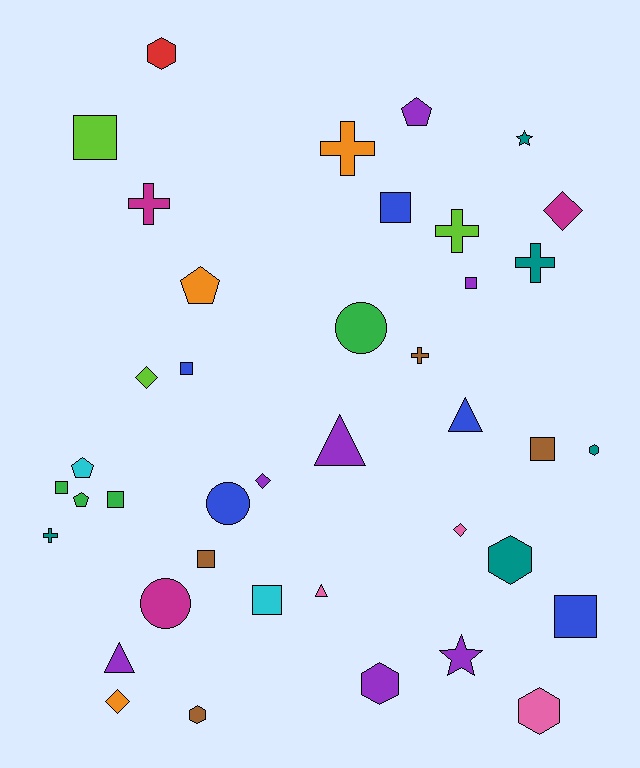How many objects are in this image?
There are 40 objects.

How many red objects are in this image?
There is 1 red object.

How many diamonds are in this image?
There are 5 diamonds.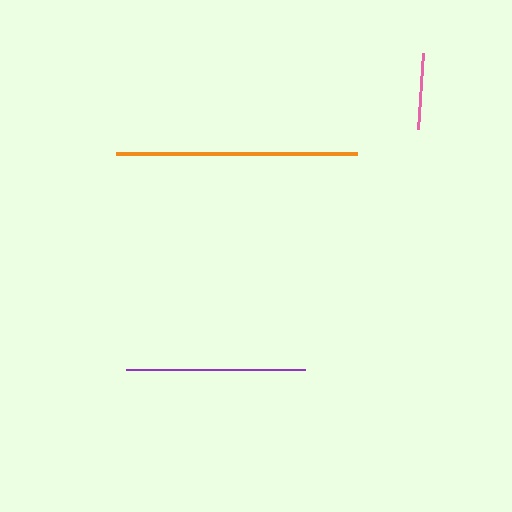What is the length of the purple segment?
The purple segment is approximately 178 pixels long.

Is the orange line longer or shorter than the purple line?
The orange line is longer than the purple line.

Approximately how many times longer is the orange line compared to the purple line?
The orange line is approximately 1.4 times the length of the purple line.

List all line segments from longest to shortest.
From longest to shortest: orange, purple, pink.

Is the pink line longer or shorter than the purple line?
The purple line is longer than the pink line.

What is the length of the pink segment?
The pink segment is approximately 76 pixels long.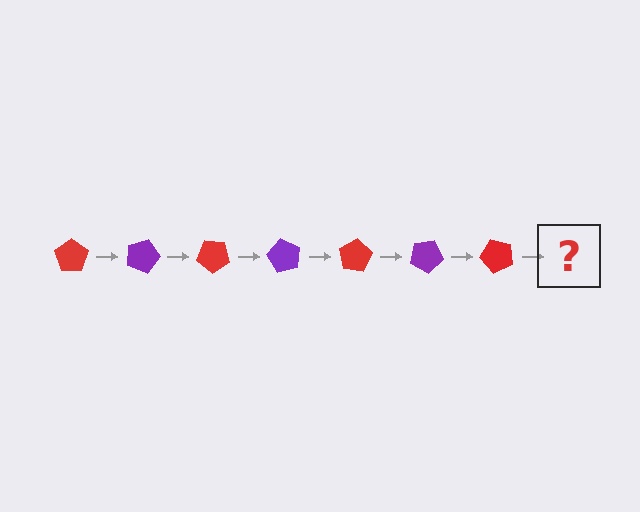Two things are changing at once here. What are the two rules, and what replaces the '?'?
The two rules are that it rotates 20 degrees each step and the color cycles through red and purple. The '?' should be a purple pentagon, rotated 140 degrees from the start.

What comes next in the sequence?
The next element should be a purple pentagon, rotated 140 degrees from the start.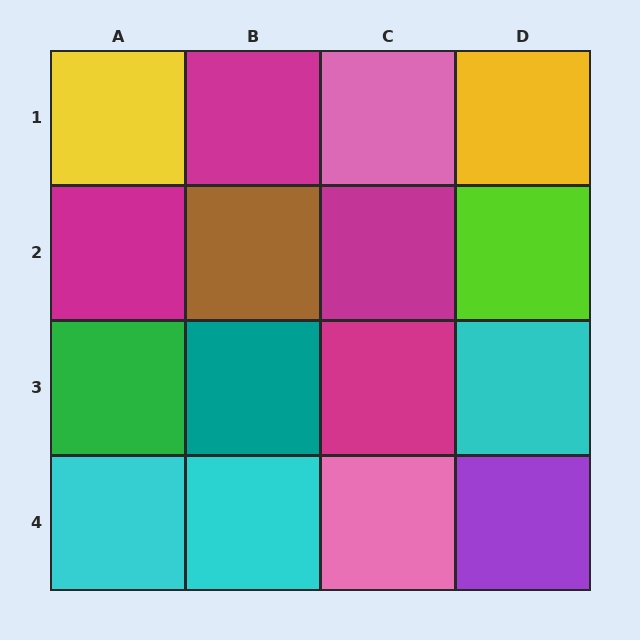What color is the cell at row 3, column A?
Green.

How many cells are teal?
1 cell is teal.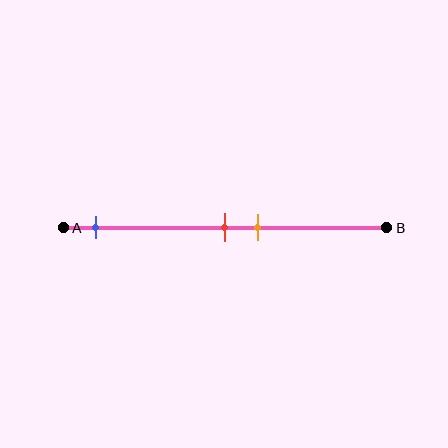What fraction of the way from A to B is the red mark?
The red mark is approximately 50% (0.5) of the way from A to B.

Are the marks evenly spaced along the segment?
No, the marks are not evenly spaced.